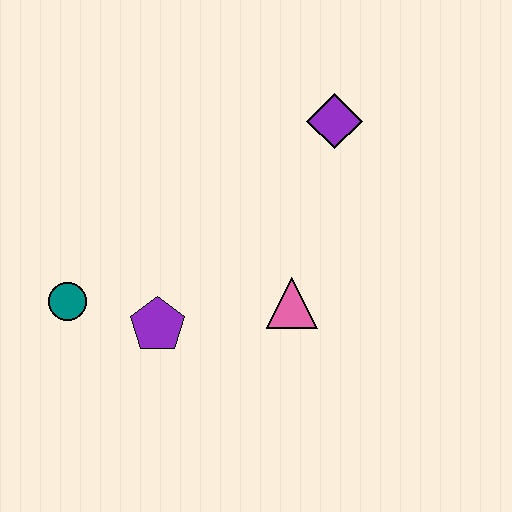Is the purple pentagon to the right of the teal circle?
Yes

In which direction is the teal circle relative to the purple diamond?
The teal circle is to the left of the purple diamond.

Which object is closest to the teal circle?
The purple pentagon is closest to the teal circle.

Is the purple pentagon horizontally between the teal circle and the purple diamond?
Yes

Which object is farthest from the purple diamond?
The teal circle is farthest from the purple diamond.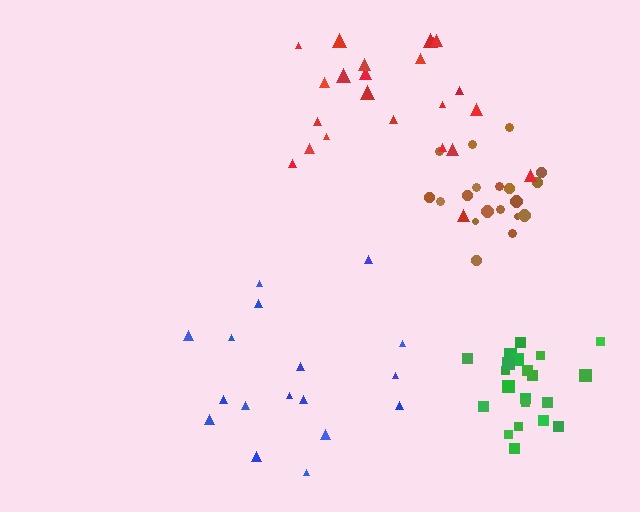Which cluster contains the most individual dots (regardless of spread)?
Red (23).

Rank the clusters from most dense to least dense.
brown, green, red, blue.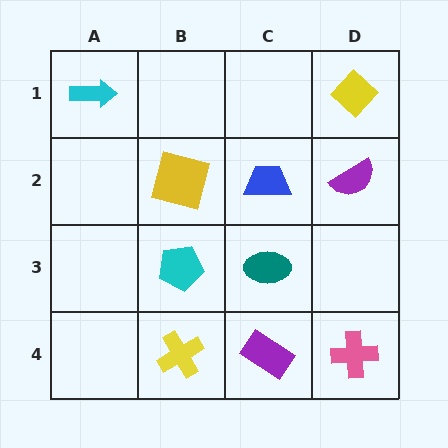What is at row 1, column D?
A yellow diamond.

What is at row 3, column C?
A teal ellipse.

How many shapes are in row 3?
2 shapes.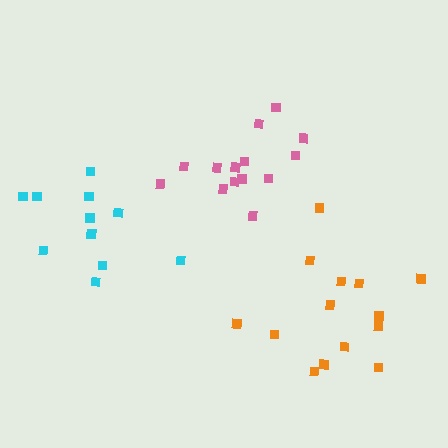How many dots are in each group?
Group 1: 11 dots, Group 2: 14 dots, Group 3: 14 dots (39 total).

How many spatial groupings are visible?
There are 3 spatial groupings.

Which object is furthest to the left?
The cyan cluster is leftmost.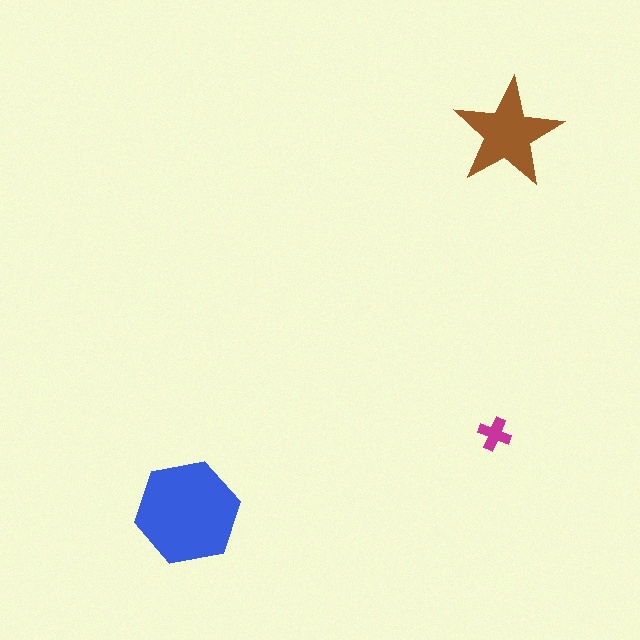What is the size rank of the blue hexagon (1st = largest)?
1st.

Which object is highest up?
The brown star is topmost.